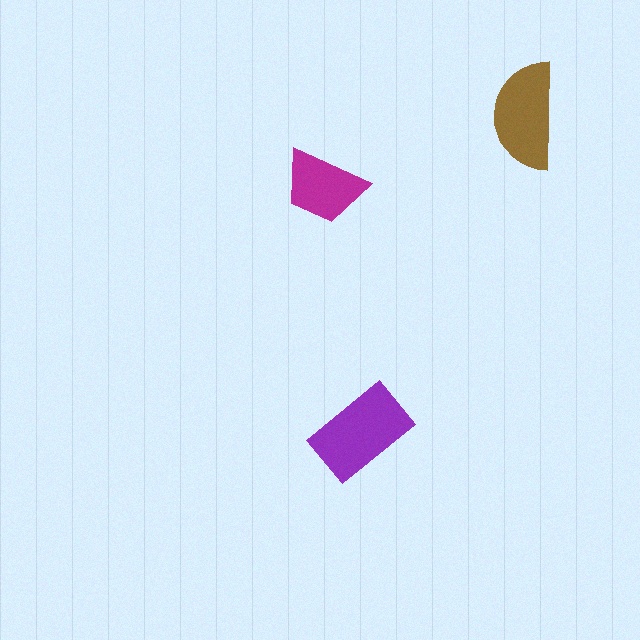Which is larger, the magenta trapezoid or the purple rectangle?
The purple rectangle.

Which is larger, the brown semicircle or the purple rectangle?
The purple rectangle.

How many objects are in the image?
There are 3 objects in the image.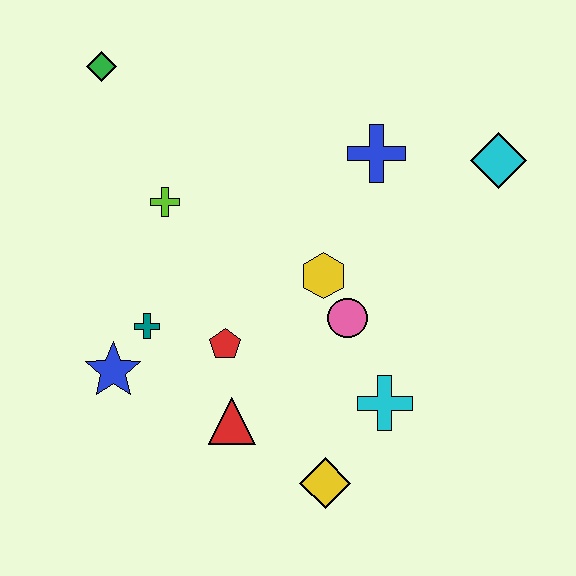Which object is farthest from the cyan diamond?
The blue star is farthest from the cyan diamond.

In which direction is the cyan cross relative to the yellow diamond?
The cyan cross is above the yellow diamond.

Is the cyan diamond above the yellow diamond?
Yes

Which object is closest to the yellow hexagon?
The pink circle is closest to the yellow hexagon.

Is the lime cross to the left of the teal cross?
No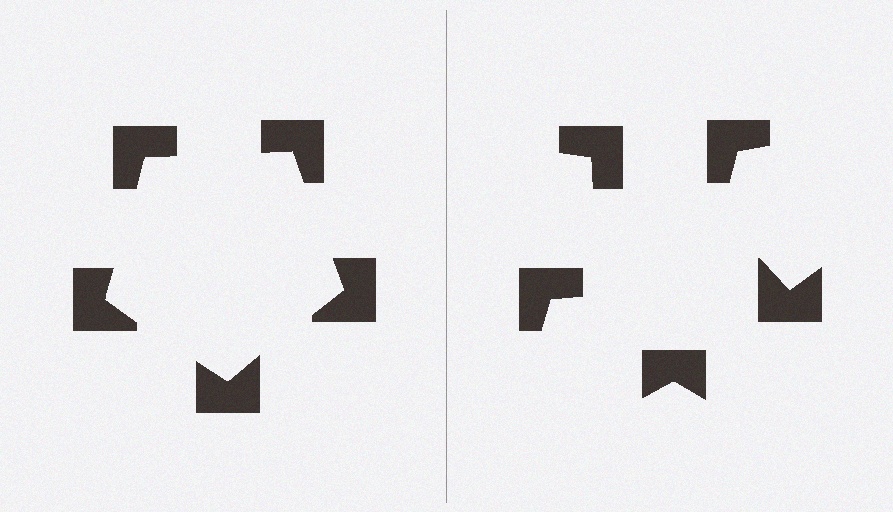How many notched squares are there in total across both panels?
10 — 5 on each side.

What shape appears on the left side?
An illusory pentagon.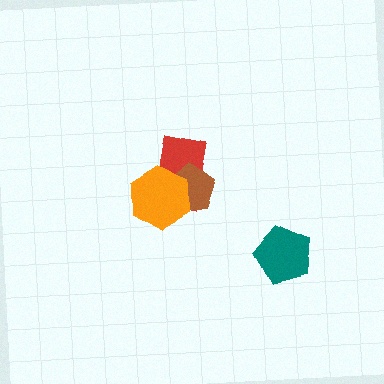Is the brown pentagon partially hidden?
Yes, it is partially covered by another shape.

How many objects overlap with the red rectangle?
2 objects overlap with the red rectangle.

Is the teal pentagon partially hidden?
No, no other shape covers it.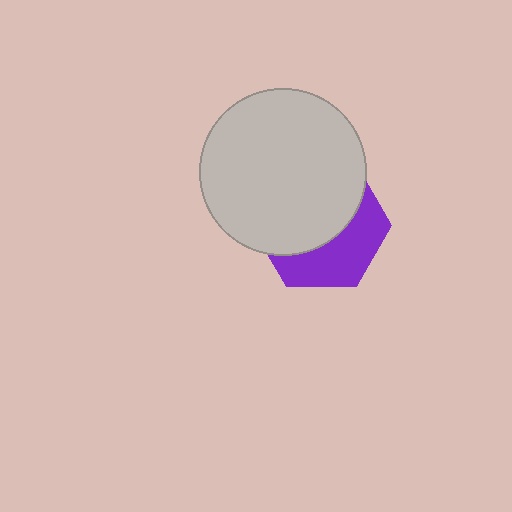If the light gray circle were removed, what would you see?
You would see the complete purple hexagon.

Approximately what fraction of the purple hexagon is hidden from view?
Roughly 59% of the purple hexagon is hidden behind the light gray circle.